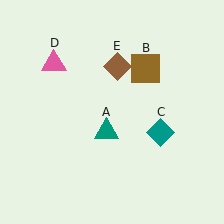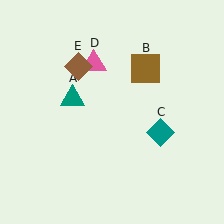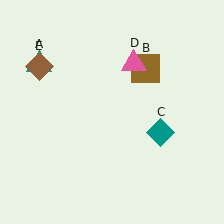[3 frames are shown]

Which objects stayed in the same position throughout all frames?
Brown square (object B) and teal diamond (object C) remained stationary.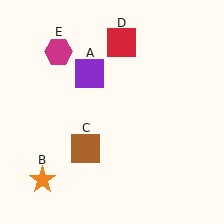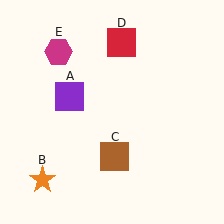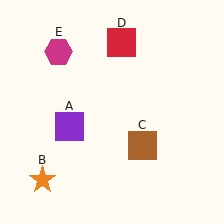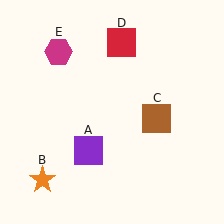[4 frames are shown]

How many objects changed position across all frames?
2 objects changed position: purple square (object A), brown square (object C).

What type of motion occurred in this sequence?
The purple square (object A), brown square (object C) rotated counterclockwise around the center of the scene.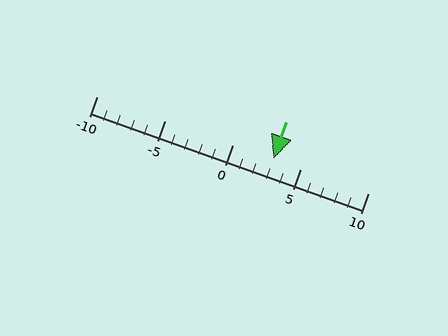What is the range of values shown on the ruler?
The ruler shows values from -10 to 10.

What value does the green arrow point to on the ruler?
The green arrow points to approximately 3.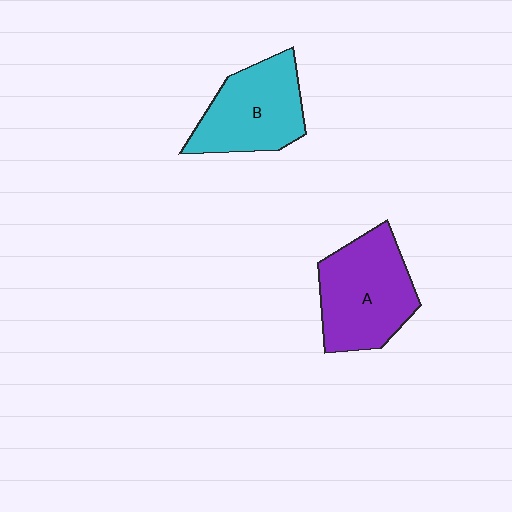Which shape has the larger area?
Shape A (purple).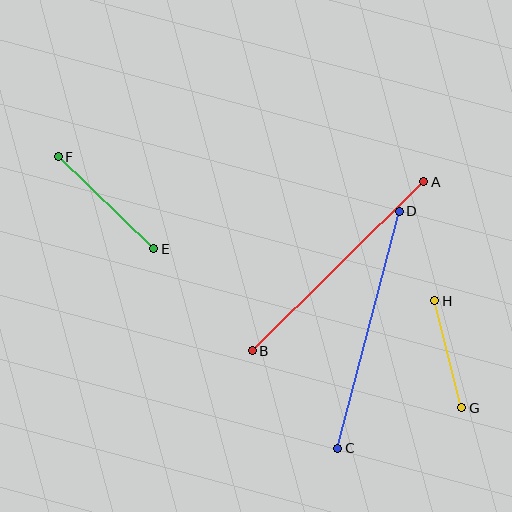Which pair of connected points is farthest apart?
Points C and D are farthest apart.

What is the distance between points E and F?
The distance is approximately 133 pixels.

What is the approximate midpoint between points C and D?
The midpoint is at approximately (368, 330) pixels.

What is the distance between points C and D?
The distance is approximately 245 pixels.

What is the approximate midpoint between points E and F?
The midpoint is at approximately (106, 203) pixels.